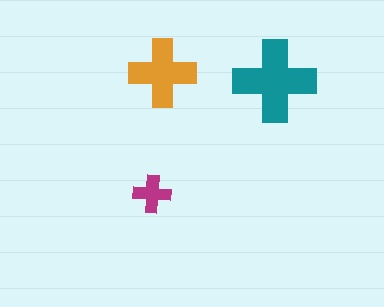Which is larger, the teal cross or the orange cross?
The teal one.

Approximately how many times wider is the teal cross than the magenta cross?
About 2 times wider.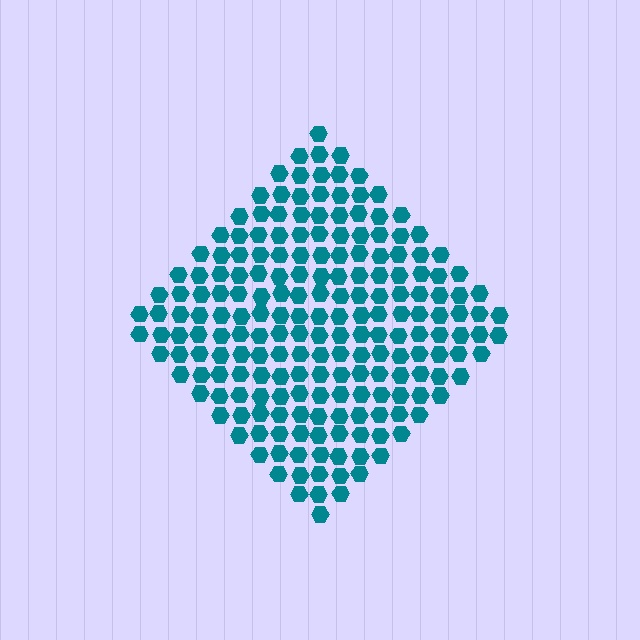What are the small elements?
The small elements are hexagons.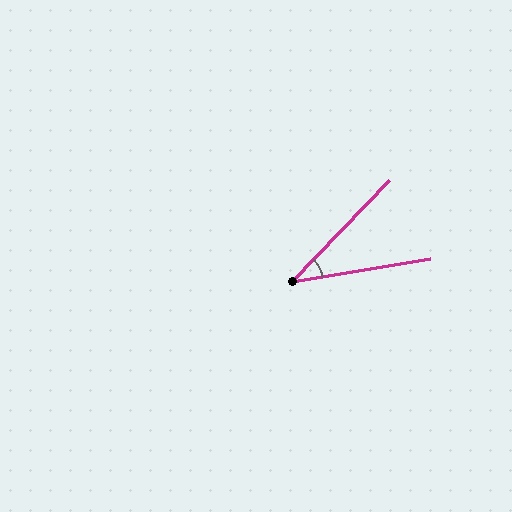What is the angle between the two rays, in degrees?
Approximately 37 degrees.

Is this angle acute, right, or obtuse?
It is acute.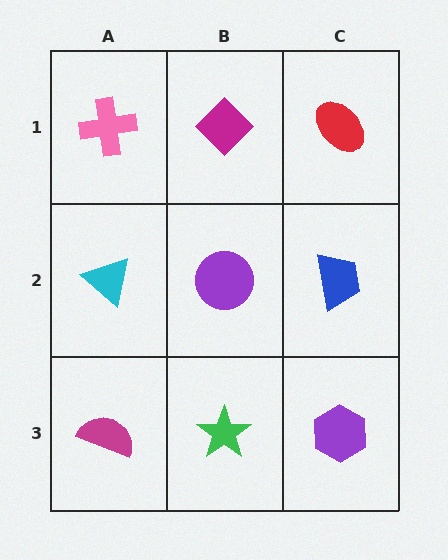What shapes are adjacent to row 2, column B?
A magenta diamond (row 1, column B), a green star (row 3, column B), a cyan triangle (row 2, column A), a blue trapezoid (row 2, column C).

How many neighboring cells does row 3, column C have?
2.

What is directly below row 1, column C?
A blue trapezoid.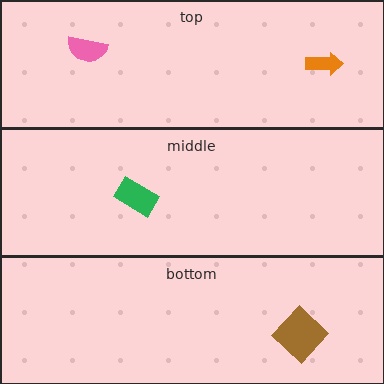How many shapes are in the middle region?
1.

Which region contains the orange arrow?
The top region.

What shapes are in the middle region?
The green rectangle.